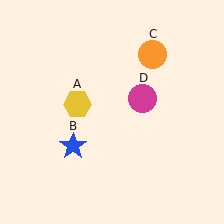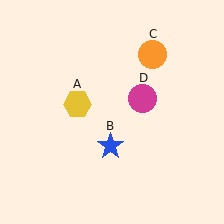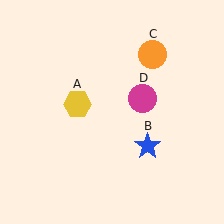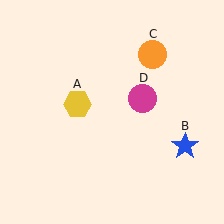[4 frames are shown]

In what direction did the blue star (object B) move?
The blue star (object B) moved right.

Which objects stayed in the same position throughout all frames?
Yellow hexagon (object A) and orange circle (object C) and magenta circle (object D) remained stationary.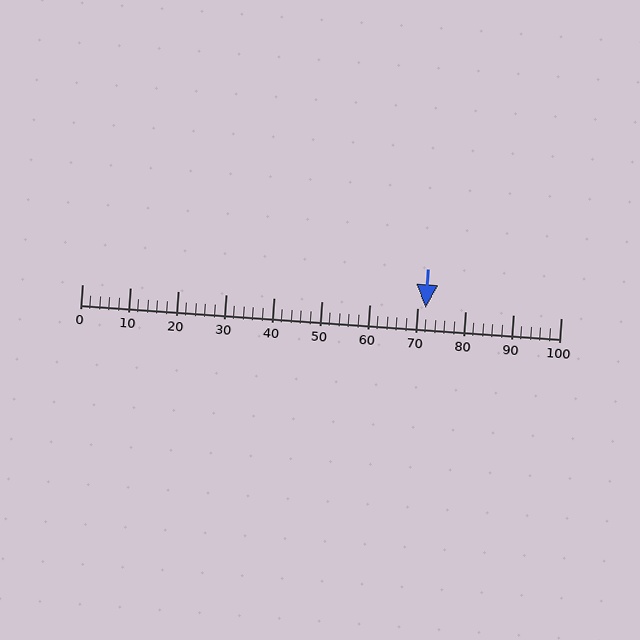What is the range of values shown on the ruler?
The ruler shows values from 0 to 100.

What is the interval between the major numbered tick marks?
The major tick marks are spaced 10 units apart.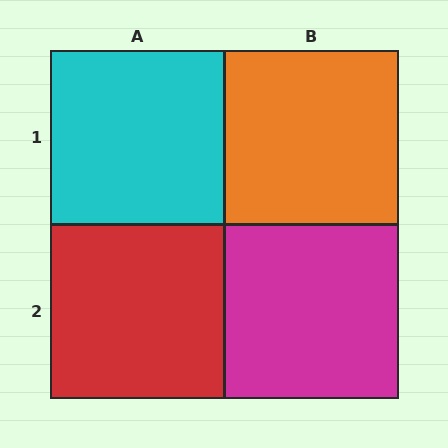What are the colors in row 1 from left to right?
Cyan, orange.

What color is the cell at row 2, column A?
Red.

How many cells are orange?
1 cell is orange.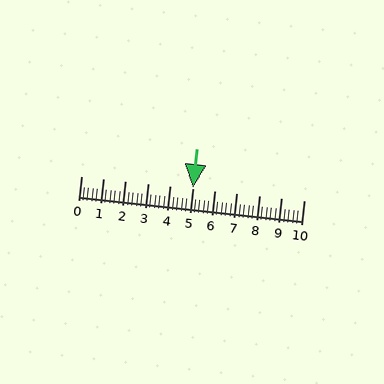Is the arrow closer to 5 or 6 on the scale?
The arrow is closer to 5.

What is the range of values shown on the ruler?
The ruler shows values from 0 to 10.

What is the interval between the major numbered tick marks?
The major tick marks are spaced 1 units apart.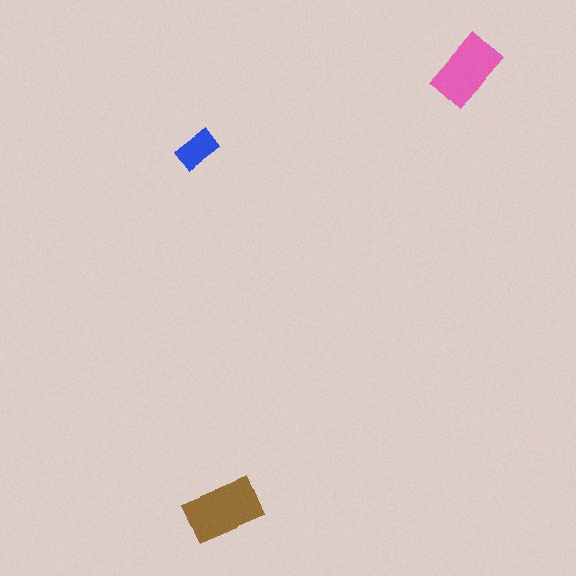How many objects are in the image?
There are 3 objects in the image.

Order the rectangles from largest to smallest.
the brown one, the pink one, the blue one.